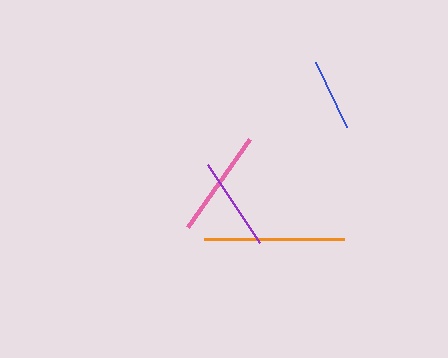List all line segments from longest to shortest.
From longest to shortest: orange, pink, purple, blue.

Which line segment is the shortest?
The blue line is the shortest at approximately 72 pixels.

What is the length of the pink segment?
The pink segment is approximately 108 pixels long.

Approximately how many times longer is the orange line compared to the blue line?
The orange line is approximately 1.9 times the length of the blue line.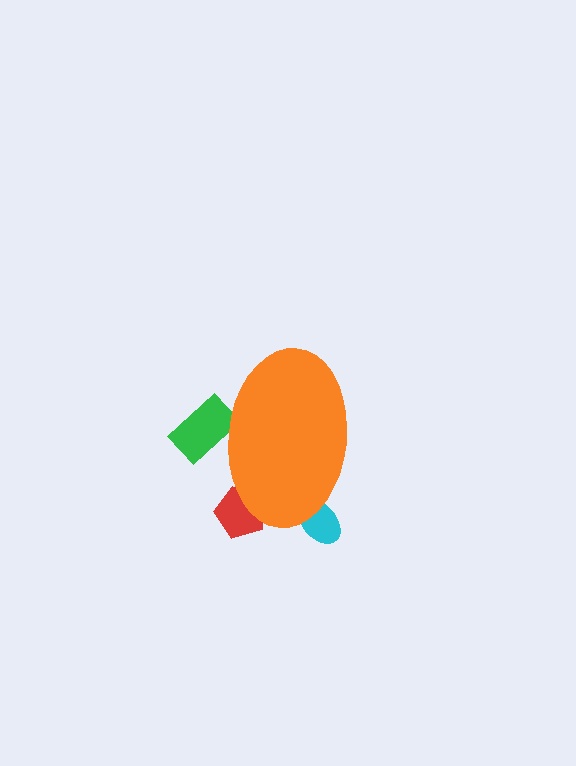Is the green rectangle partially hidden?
Yes, the green rectangle is partially hidden behind the orange ellipse.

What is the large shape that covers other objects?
An orange ellipse.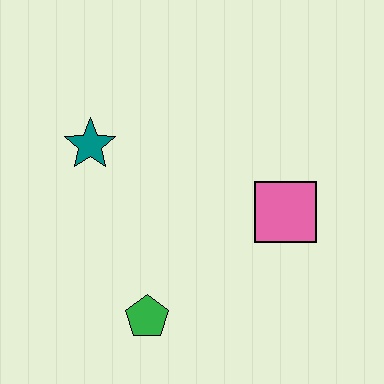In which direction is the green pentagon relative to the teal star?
The green pentagon is below the teal star.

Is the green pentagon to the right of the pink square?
No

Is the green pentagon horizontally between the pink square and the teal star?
Yes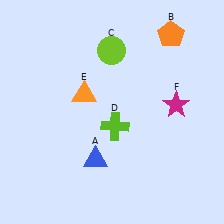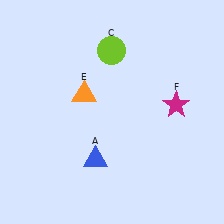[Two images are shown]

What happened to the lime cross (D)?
The lime cross (D) was removed in Image 2. It was in the bottom-right area of Image 1.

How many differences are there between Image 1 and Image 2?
There are 2 differences between the two images.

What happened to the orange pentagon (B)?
The orange pentagon (B) was removed in Image 2. It was in the top-right area of Image 1.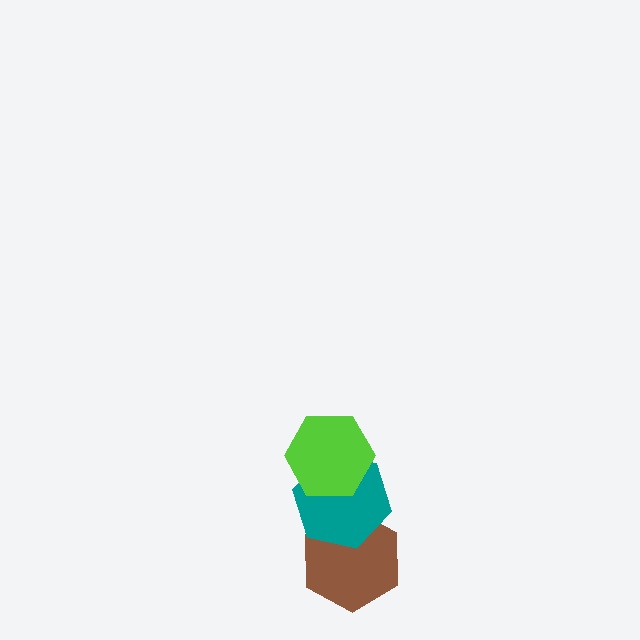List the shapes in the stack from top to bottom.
From top to bottom: the lime hexagon, the teal hexagon, the brown hexagon.